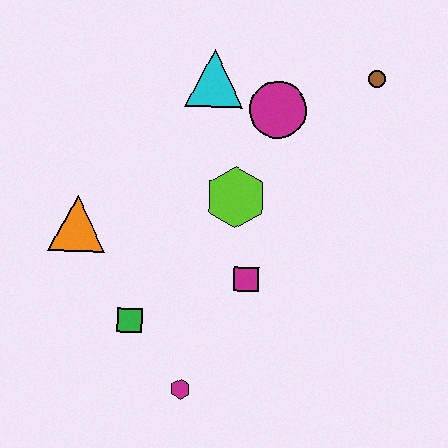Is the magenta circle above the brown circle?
No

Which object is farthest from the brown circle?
The magenta hexagon is farthest from the brown circle.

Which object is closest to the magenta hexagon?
The green square is closest to the magenta hexagon.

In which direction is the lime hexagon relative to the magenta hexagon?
The lime hexagon is above the magenta hexagon.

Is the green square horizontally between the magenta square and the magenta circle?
No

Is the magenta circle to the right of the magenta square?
Yes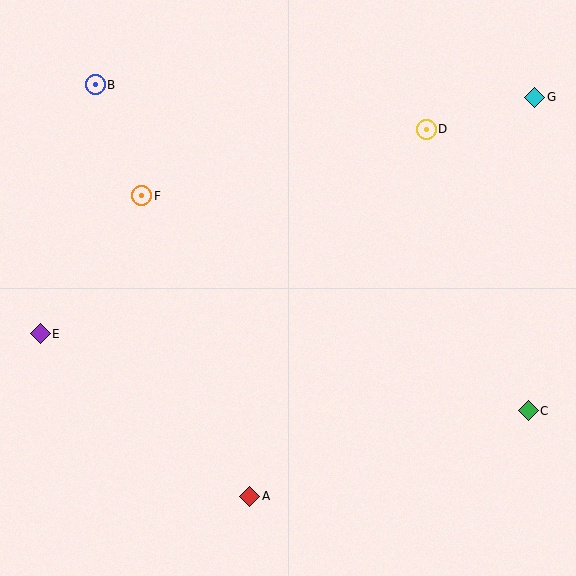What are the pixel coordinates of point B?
Point B is at (95, 85).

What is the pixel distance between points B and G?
The distance between B and G is 440 pixels.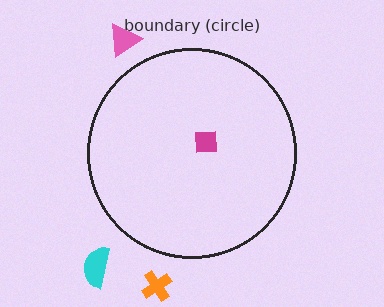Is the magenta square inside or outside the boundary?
Inside.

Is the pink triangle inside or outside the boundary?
Outside.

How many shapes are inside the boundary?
1 inside, 3 outside.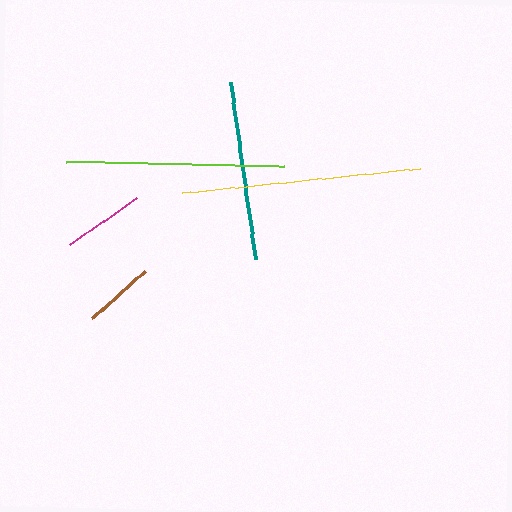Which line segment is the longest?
The yellow line is the longest at approximately 238 pixels.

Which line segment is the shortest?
The brown line is the shortest at approximately 71 pixels.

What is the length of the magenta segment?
The magenta segment is approximately 81 pixels long.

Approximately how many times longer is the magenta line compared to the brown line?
The magenta line is approximately 1.1 times the length of the brown line.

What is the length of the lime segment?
The lime segment is approximately 219 pixels long.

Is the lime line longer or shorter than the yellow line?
The yellow line is longer than the lime line.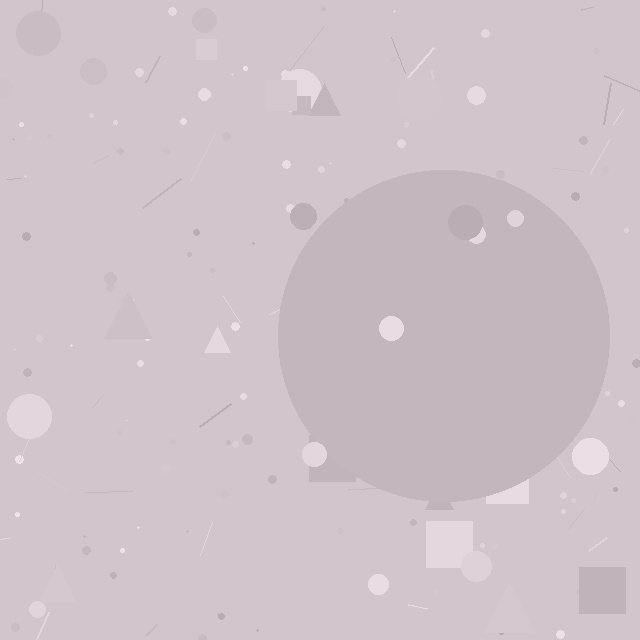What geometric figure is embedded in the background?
A circle is embedded in the background.